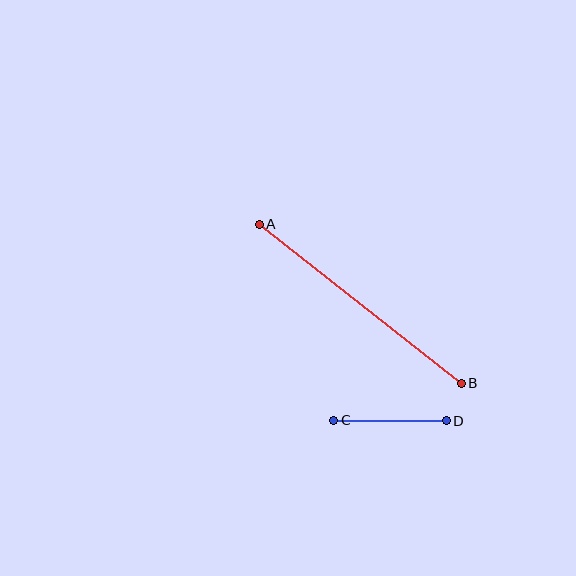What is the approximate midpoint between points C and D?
The midpoint is at approximately (390, 421) pixels.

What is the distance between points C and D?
The distance is approximately 112 pixels.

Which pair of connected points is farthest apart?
Points A and B are farthest apart.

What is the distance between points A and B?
The distance is approximately 257 pixels.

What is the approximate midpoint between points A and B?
The midpoint is at approximately (360, 304) pixels.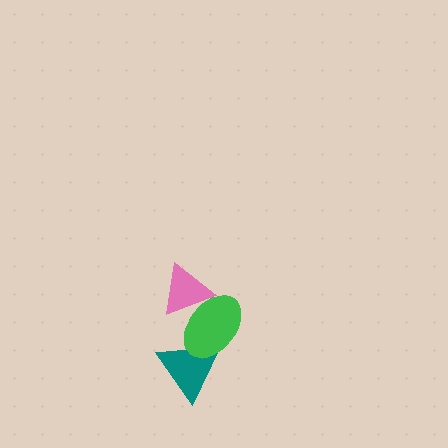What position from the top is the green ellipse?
The green ellipse is 2nd from the top.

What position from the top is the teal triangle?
The teal triangle is 3rd from the top.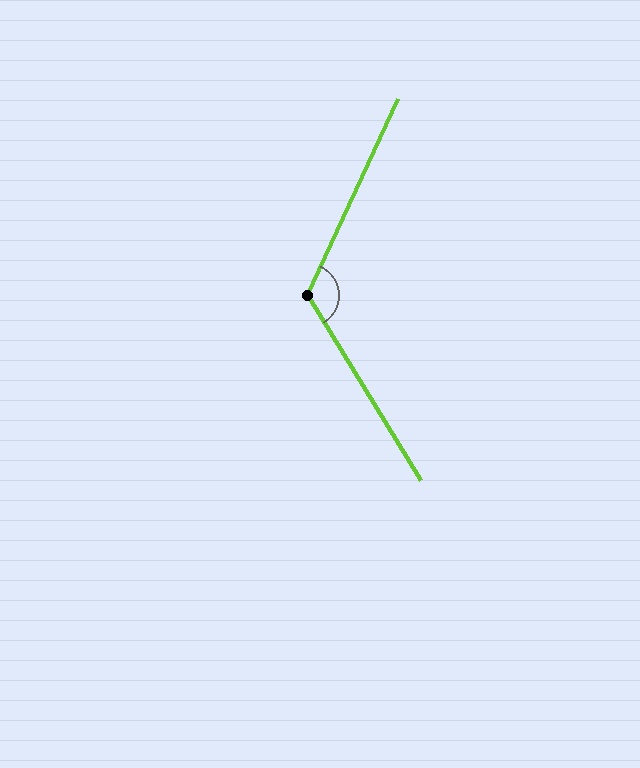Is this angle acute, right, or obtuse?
It is obtuse.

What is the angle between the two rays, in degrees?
Approximately 124 degrees.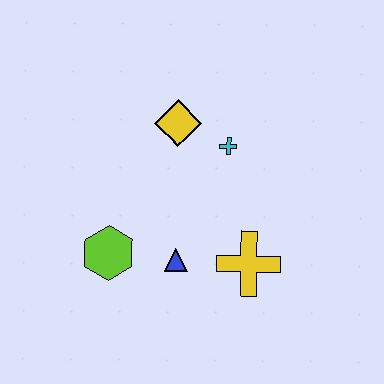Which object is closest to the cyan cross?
The yellow diamond is closest to the cyan cross.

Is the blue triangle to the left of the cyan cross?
Yes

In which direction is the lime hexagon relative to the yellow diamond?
The lime hexagon is below the yellow diamond.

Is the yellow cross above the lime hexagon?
No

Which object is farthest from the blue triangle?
The yellow diamond is farthest from the blue triangle.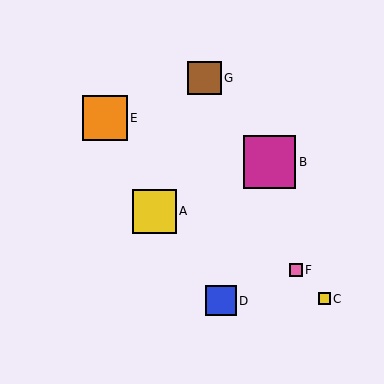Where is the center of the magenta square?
The center of the magenta square is at (270, 162).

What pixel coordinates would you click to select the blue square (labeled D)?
Click at (221, 301) to select the blue square D.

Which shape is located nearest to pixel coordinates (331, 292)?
The yellow square (labeled C) at (324, 299) is nearest to that location.